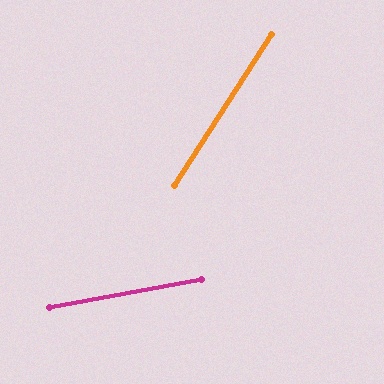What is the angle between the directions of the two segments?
Approximately 47 degrees.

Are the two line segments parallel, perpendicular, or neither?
Neither parallel nor perpendicular — they differ by about 47°.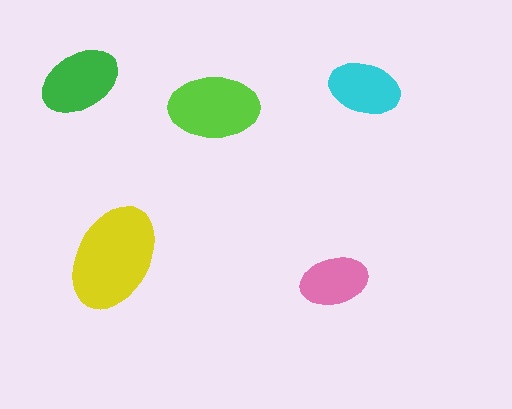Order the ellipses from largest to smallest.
the yellow one, the lime one, the green one, the cyan one, the pink one.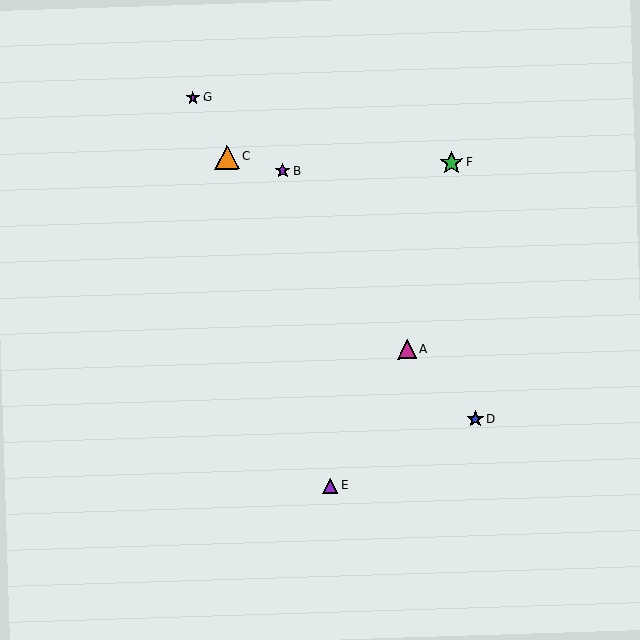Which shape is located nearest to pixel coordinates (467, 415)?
The blue star (labeled D) at (475, 419) is nearest to that location.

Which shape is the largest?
The orange triangle (labeled C) is the largest.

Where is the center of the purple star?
The center of the purple star is at (283, 171).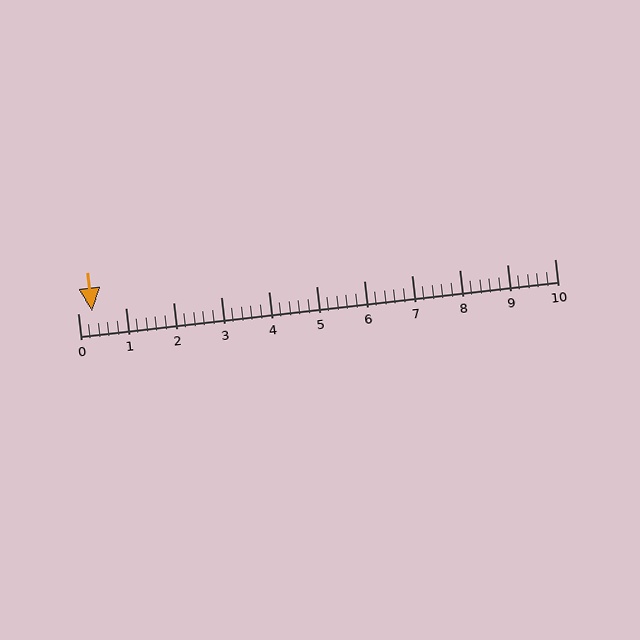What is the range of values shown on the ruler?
The ruler shows values from 0 to 10.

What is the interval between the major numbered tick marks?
The major tick marks are spaced 1 units apart.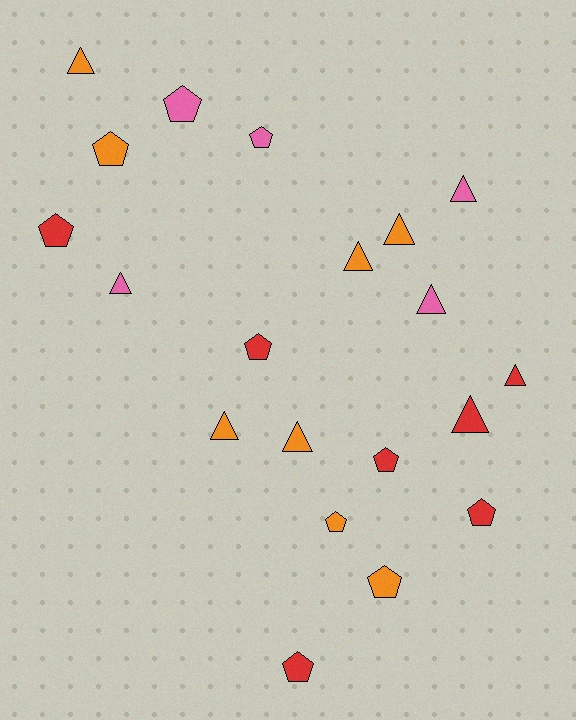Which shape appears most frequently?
Triangle, with 10 objects.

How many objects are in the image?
There are 20 objects.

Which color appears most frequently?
Orange, with 8 objects.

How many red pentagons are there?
There are 5 red pentagons.